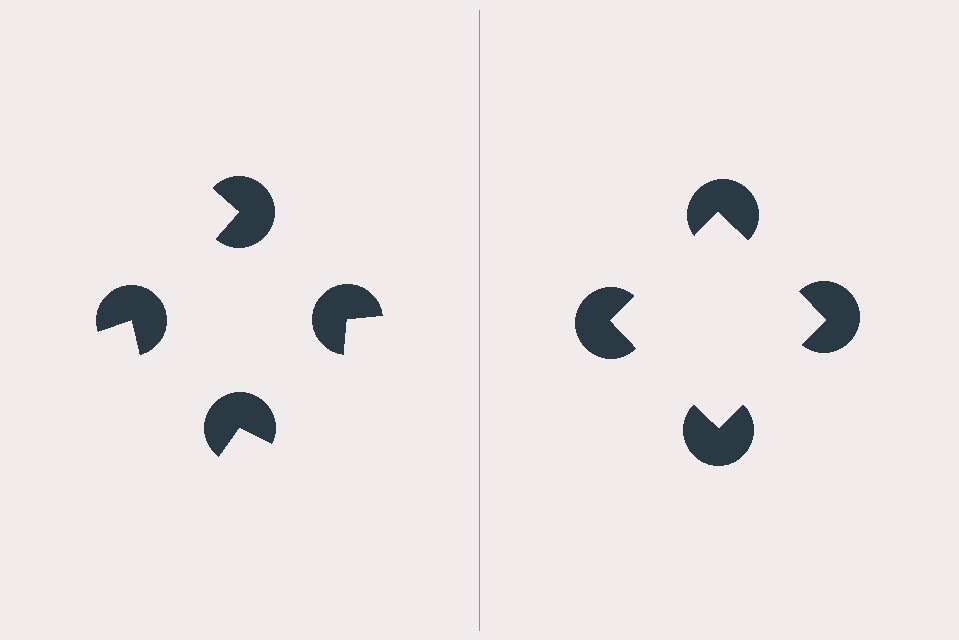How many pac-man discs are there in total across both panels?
8 — 4 on each side.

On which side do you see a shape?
An illusory square appears on the right side. On the left side the wedge cuts are rotated, so no coherent shape forms.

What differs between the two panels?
The pac-man discs are positioned identically on both sides; only the wedge orientations differ. On the right they align to a square; on the left they are misaligned.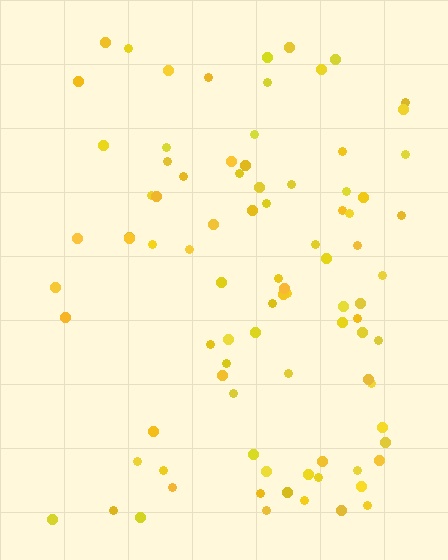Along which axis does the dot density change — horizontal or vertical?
Horizontal.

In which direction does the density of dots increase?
From left to right, with the right side densest.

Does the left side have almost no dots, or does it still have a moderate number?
Still a moderate number, just noticeably fewer than the right.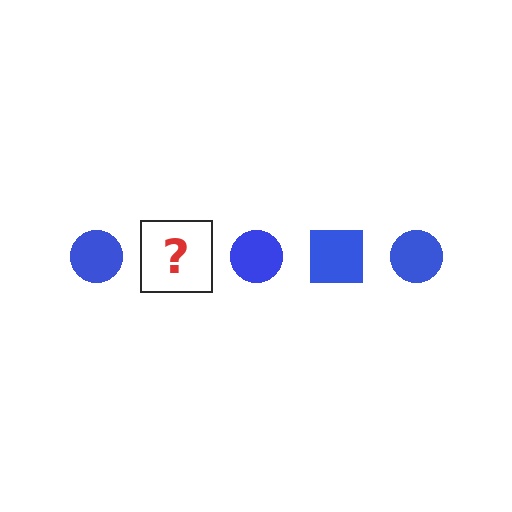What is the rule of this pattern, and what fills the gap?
The rule is that the pattern cycles through circle, square shapes in blue. The gap should be filled with a blue square.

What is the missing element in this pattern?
The missing element is a blue square.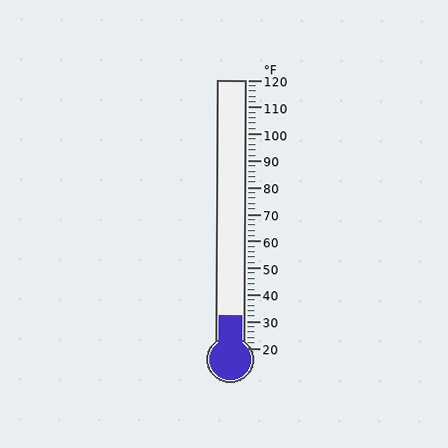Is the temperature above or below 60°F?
The temperature is below 60°F.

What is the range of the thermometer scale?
The thermometer scale ranges from 20°F to 120°F.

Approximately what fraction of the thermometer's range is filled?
The thermometer is filled to approximately 10% of its range.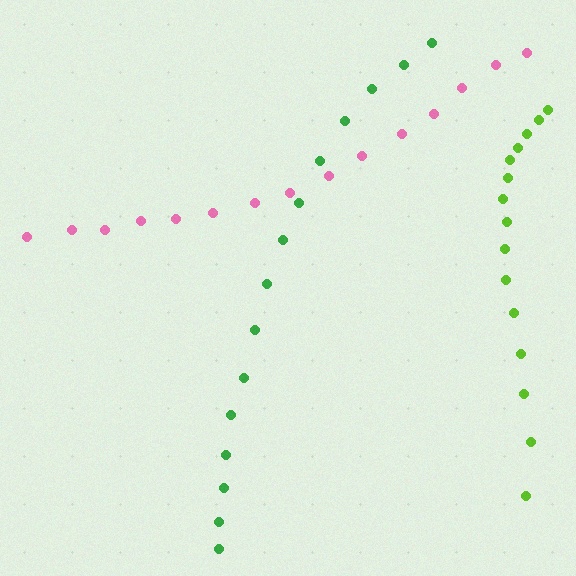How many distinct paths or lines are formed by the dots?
There are 3 distinct paths.